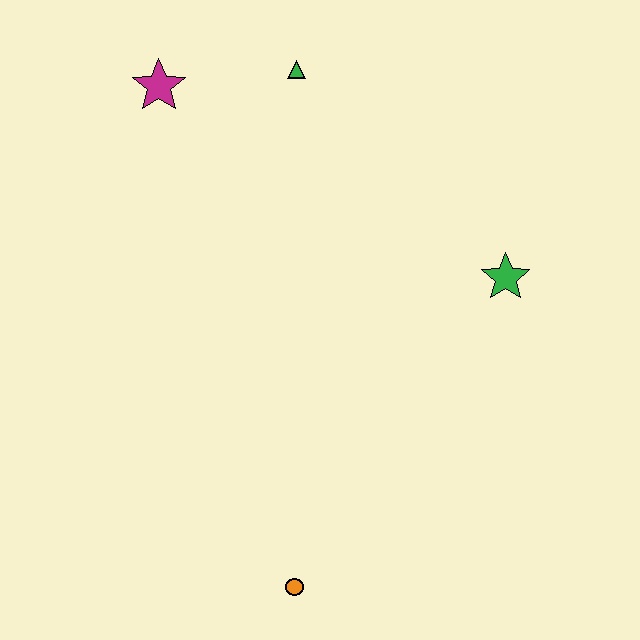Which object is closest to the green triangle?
The magenta star is closest to the green triangle.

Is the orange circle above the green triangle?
No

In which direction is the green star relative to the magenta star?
The green star is to the right of the magenta star.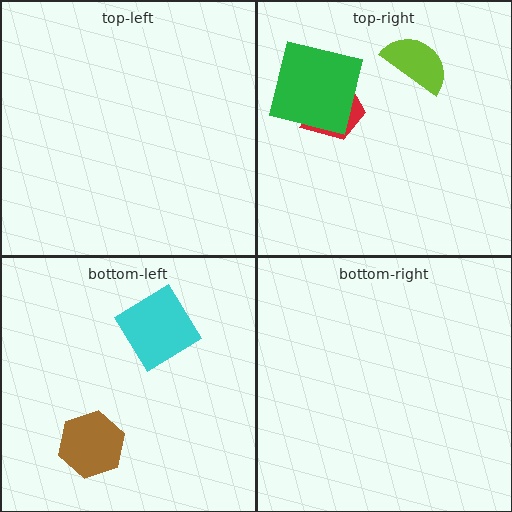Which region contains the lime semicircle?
The top-right region.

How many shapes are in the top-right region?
3.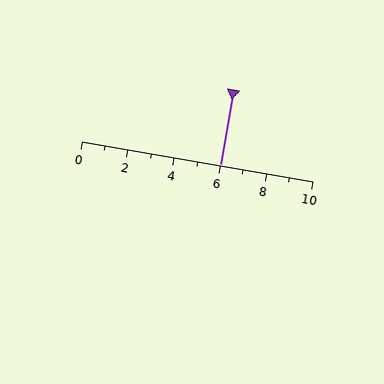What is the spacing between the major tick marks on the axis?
The major ticks are spaced 2 apart.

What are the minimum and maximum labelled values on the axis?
The axis runs from 0 to 10.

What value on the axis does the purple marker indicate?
The marker indicates approximately 6.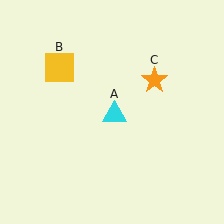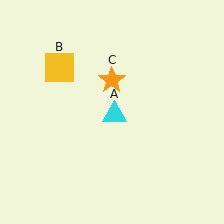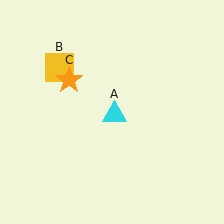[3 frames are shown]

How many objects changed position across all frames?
1 object changed position: orange star (object C).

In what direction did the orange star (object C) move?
The orange star (object C) moved left.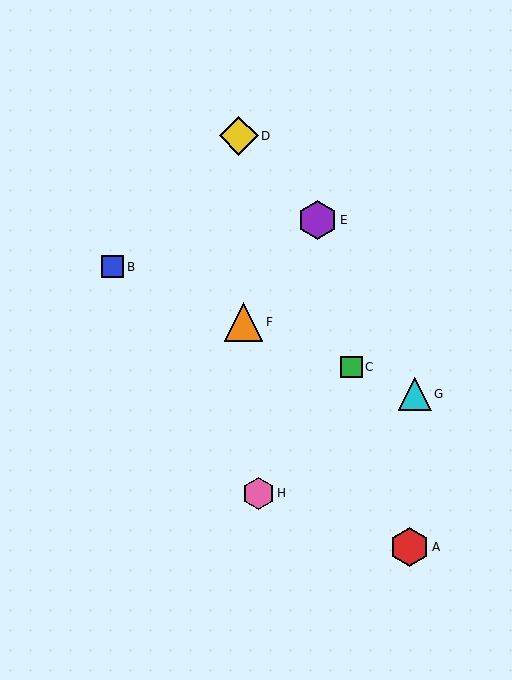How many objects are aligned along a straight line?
4 objects (B, C, F, G) are aligned along a straight line.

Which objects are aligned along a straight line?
Objects B, C, F, G are aligned along a straight line.